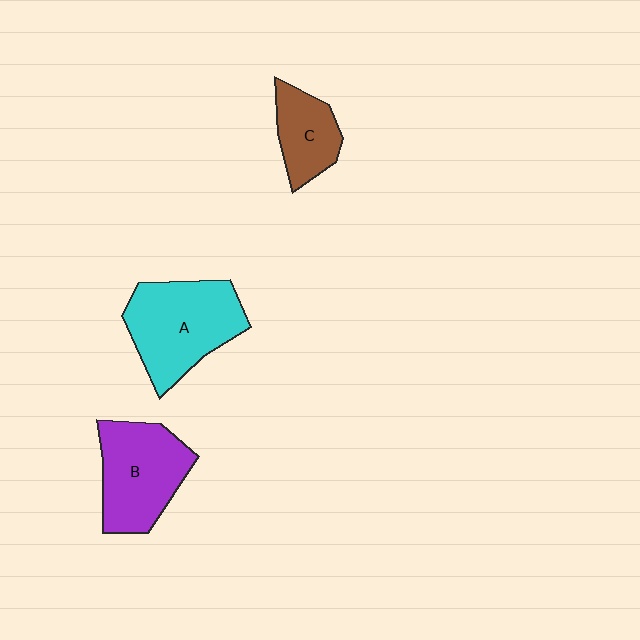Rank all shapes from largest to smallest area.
From largest to smallest: A (cyan), B (purple), C (brown).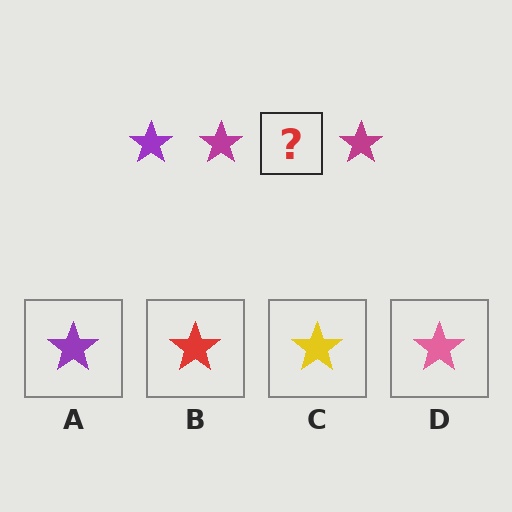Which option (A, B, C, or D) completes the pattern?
A.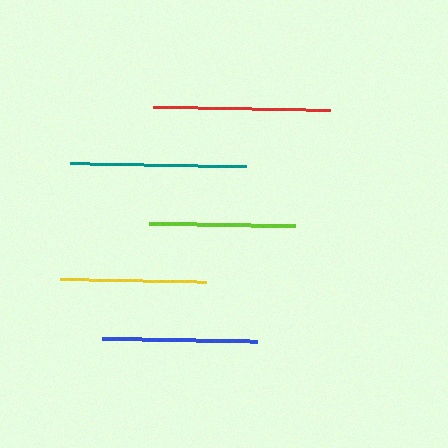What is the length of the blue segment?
The blue segment is approximately 154 pixels long.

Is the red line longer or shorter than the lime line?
The red line is longer than the lime line.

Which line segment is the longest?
The red line is the longest at approximately 177 pixels.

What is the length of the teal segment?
The teal segment is approximately 176 pixels long.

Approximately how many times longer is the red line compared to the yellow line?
The red line is approximately 1.2 times the length of the yellow line.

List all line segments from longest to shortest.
From longest to shortest: red, teal, blue, lime, yellow.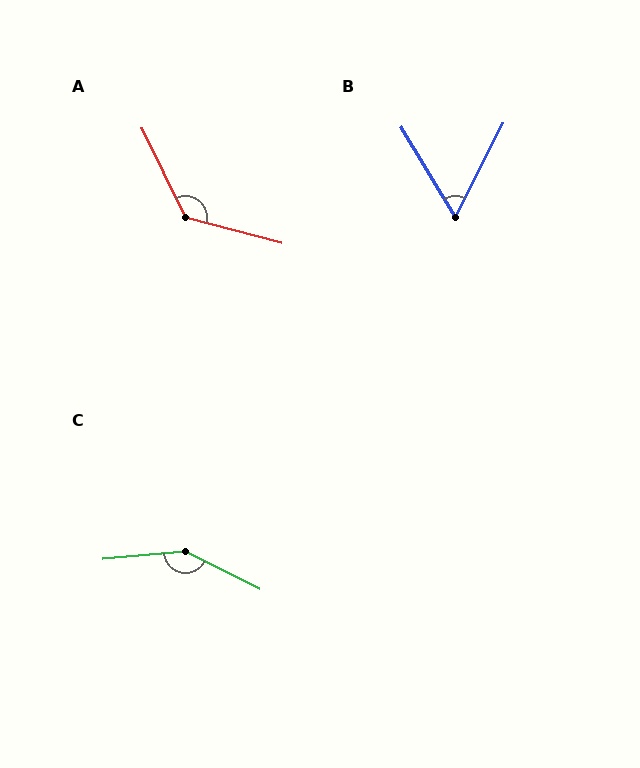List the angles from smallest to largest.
B (58°), A (131°), C (148°).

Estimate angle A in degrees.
Approximately 131 degrees.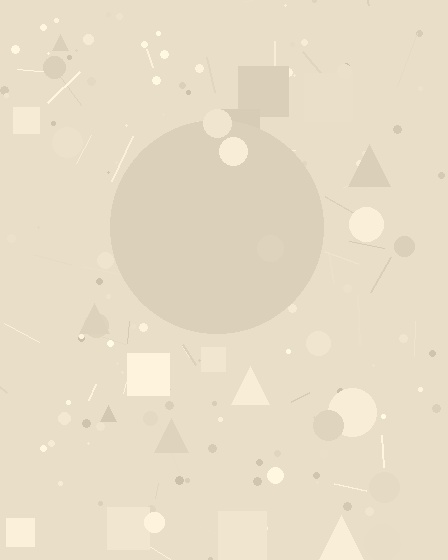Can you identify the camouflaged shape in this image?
The camouflaged shape is a circle.